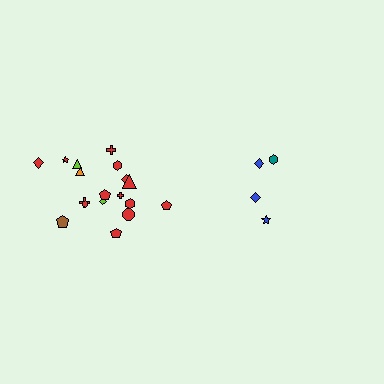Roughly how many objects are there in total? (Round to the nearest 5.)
Roughly 20 objects in total.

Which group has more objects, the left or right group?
The left group.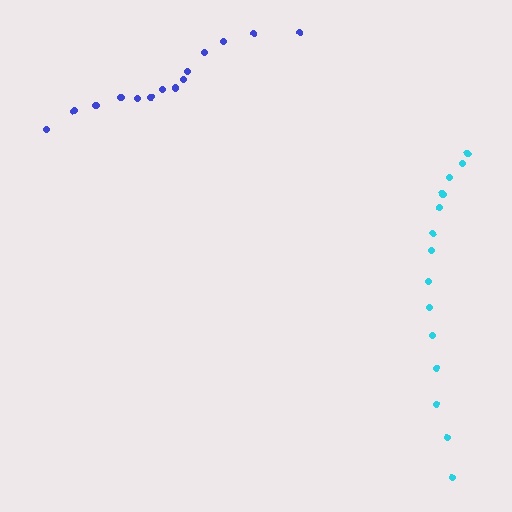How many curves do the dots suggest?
There are 2 distinct paths.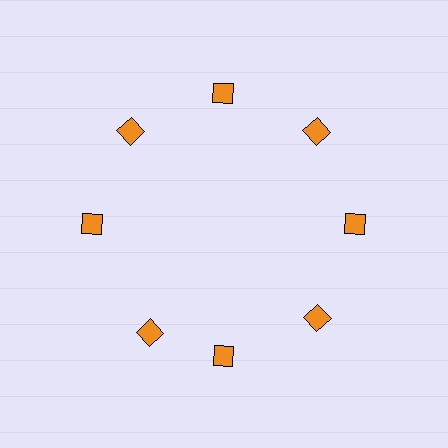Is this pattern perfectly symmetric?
No. The 8 orange diamonds are arranged in a ring, but one element near the 8 o'clock position is rotated out of alignment along the ring, breaking the 8-fold rotational symmetry.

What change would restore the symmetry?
The symmetry would be restored by rotating it back into even spacing with its neighbors so that all 8 diamonds sit at equal angles and equal distance from the center.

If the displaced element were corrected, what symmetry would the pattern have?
It would have 8-fold rotational symmetry — the pattern would map onto itself every 45 degrees.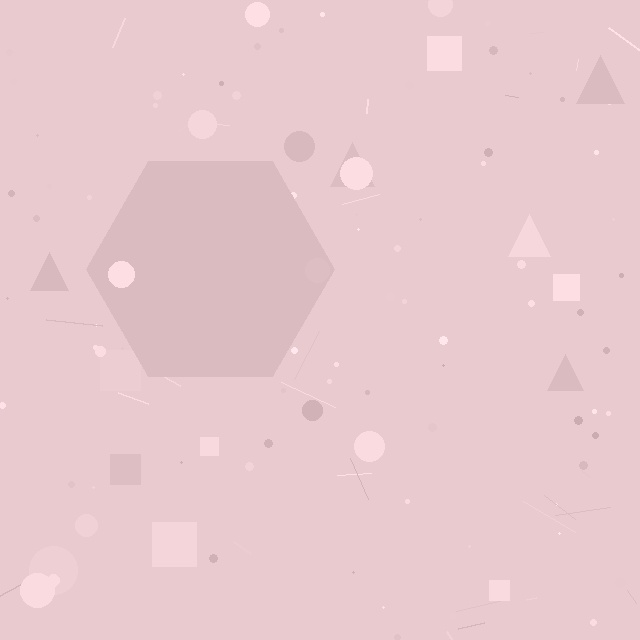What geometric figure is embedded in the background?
A hexagon is embedded in the background.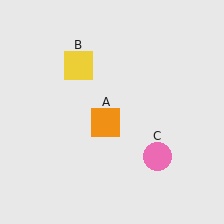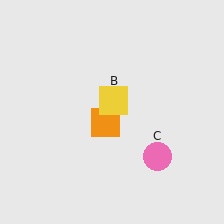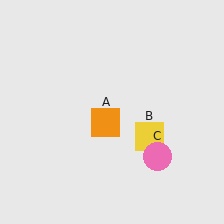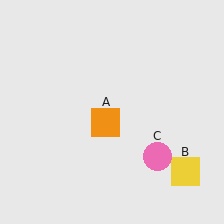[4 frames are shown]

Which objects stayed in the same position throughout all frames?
Orange square (object A) and pink circle (object C) remained stationary.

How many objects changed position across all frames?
1 object changed position: yellow square (object B).